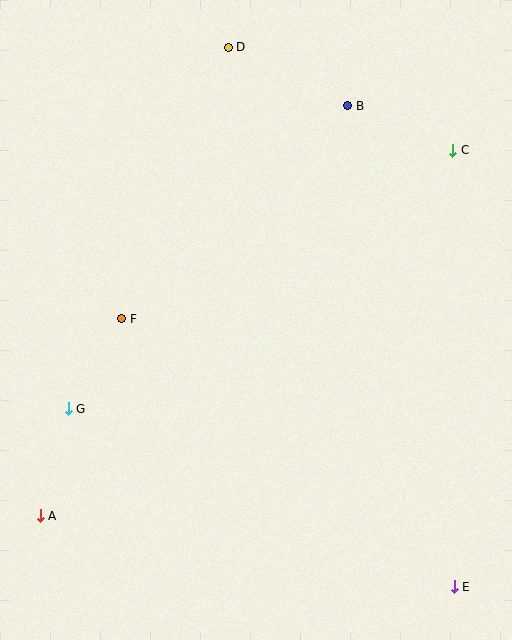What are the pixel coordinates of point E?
Point E is at (454, 587).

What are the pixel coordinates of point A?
Point A is at (40, 516).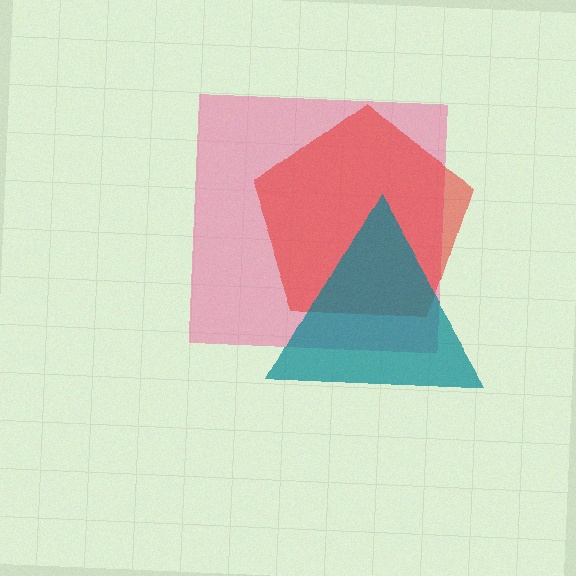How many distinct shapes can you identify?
There are 3 distinct shapes: a pink square, a red pentagon, a teal triangle.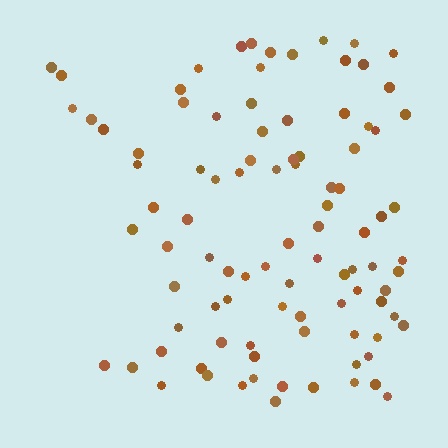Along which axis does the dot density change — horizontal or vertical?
Horizontal.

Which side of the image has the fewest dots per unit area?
The left.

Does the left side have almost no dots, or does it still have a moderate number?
Still a moderate number, just noticeably fewer than the right.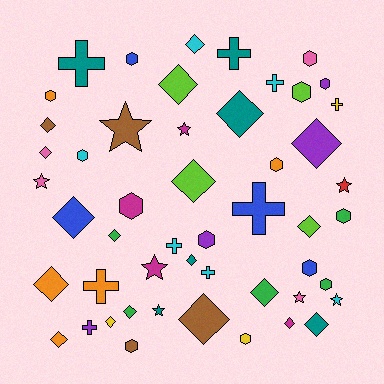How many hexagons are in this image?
There are 14 hexagons.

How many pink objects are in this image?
There are 4 pink objects.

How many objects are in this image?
There are 50 objects.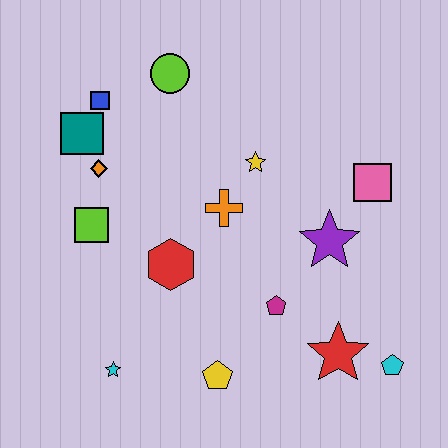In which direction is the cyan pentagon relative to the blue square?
The cyan pentagon is to the right of the blue square.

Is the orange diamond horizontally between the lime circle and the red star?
No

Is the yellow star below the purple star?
No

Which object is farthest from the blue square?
The cyan pentagon is farthest from the blue square.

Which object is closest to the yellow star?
The orange cross is closest to the yellow star.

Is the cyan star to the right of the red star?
No